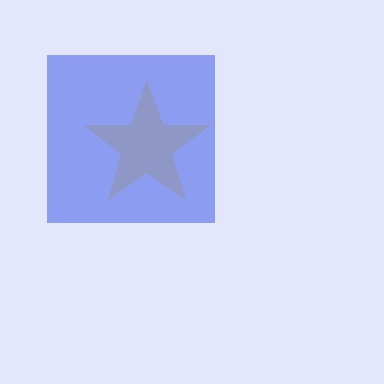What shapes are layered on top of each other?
The layered shapes are: a yellow star, a blue square.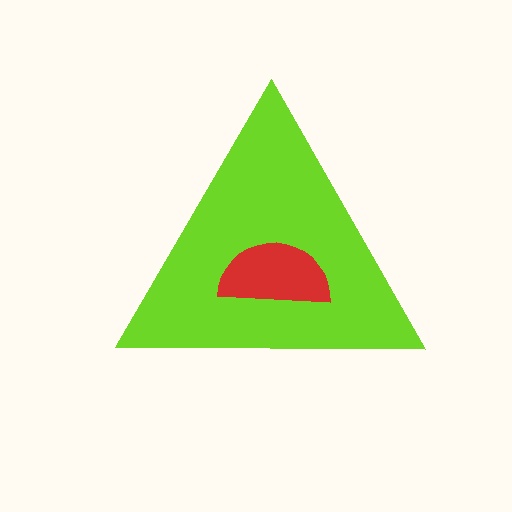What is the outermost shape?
The lime triangle.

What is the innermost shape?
The red semicircle.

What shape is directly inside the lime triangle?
The red semicircle.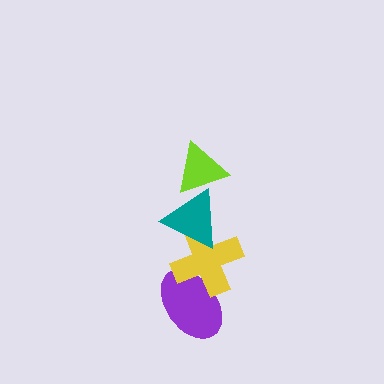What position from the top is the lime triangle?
The lime triangle is 1st from the top.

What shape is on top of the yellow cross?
The teal triangle is on top of the yellow cross.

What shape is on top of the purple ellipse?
The yellow cross is on top of the purple ellipse.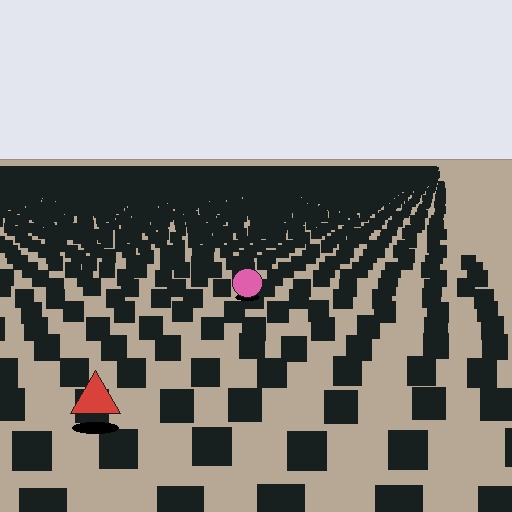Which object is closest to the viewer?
The red triangle is closest. The texture marks near it are larger and more spread out.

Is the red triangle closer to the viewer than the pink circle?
Yes. The red triangle is closer — you can tell from the texture gradient: the ground texture is coarser near it.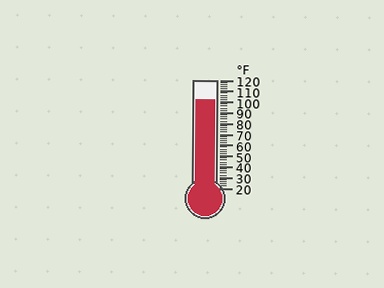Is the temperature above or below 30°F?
The temperature is above 30°F.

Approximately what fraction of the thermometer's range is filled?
The thermometer is filled to approximately 80% of its range.